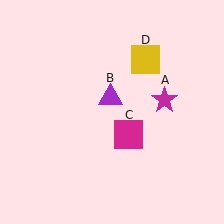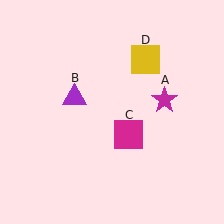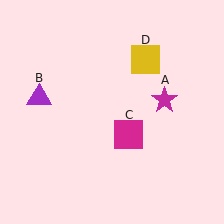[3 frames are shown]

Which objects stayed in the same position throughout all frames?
Magenta star (object A) and magenta square (object C) and yellow square (object D) remained stationary.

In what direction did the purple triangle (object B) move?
The purple triangle (object B) moved left.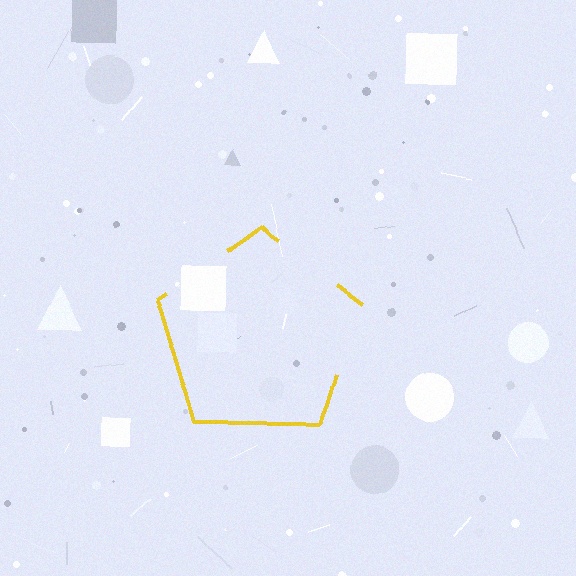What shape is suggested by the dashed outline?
The dashed outline suggests a pentagon.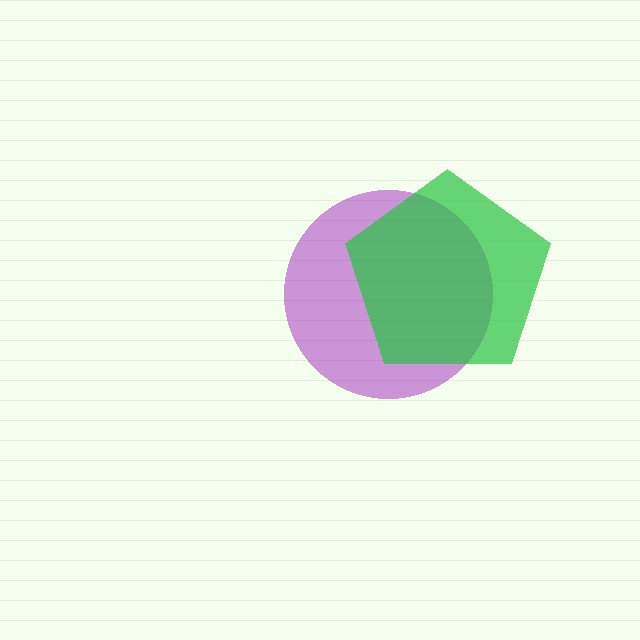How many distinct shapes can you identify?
There are 2 distinct shapes: a purple circle, a green pentagon.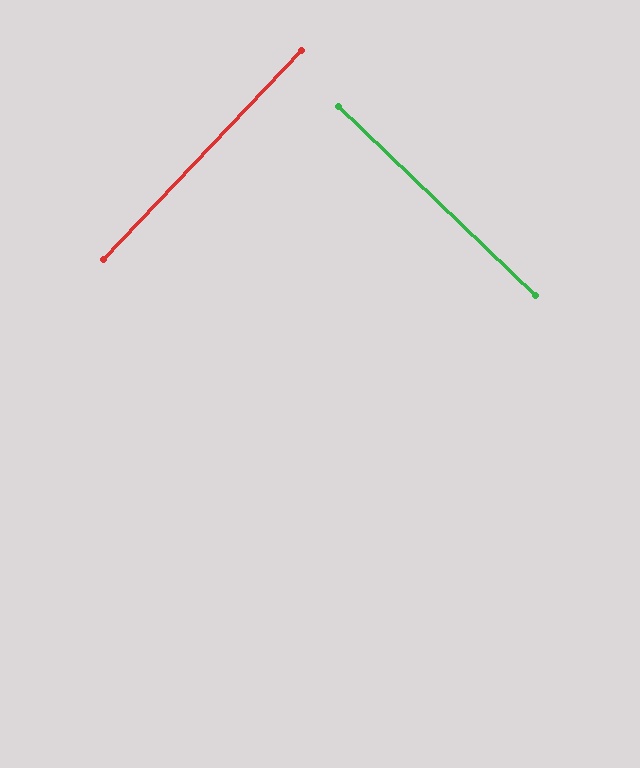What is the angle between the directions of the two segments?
Approximately 90 degrees.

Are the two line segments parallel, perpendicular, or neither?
Perpendicular — they meet at approximately 90°.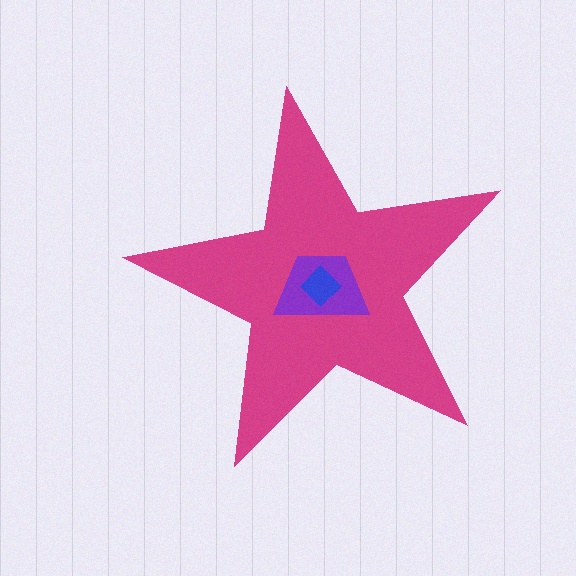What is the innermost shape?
The blue diamond.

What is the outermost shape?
The magenta star.